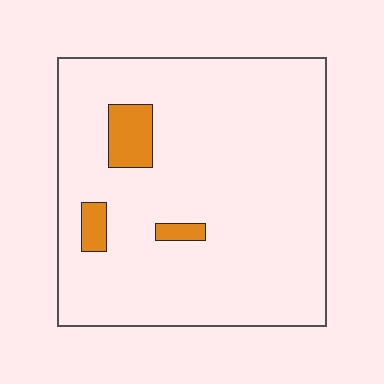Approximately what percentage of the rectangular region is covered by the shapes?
Approximately 5%.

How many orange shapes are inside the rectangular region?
3.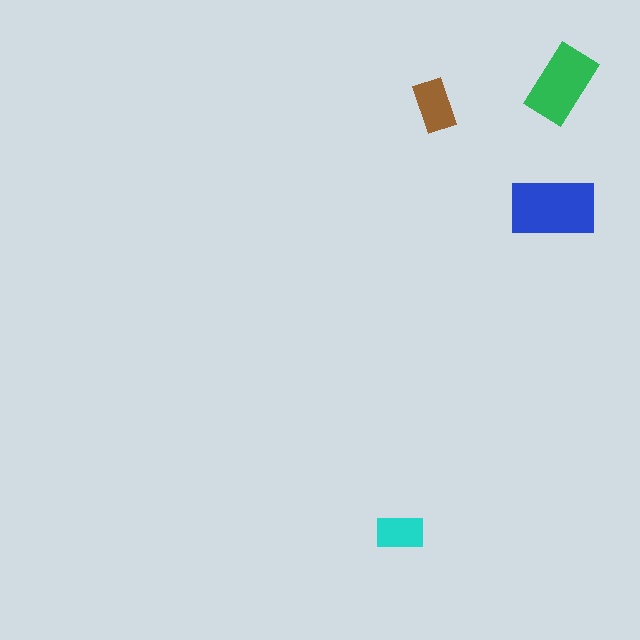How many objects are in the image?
There are 4 objects in the image.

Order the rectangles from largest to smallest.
the blue one, the green one, the brown one, the cyan one.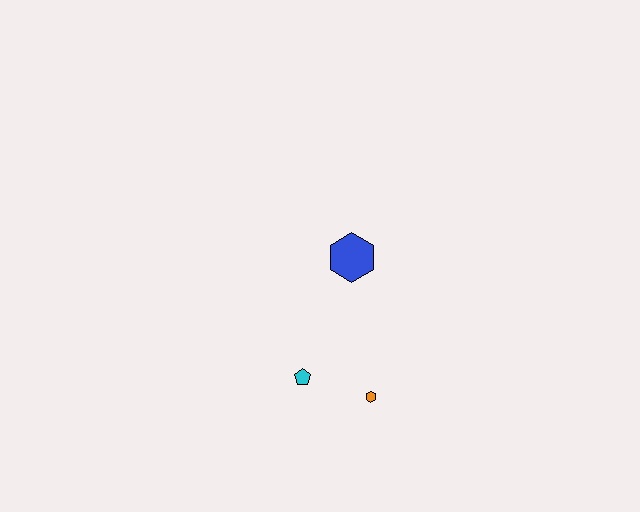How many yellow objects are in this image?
There are no yellow objects.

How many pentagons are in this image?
There is 1 pentagon.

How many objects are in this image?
There are 3 objects.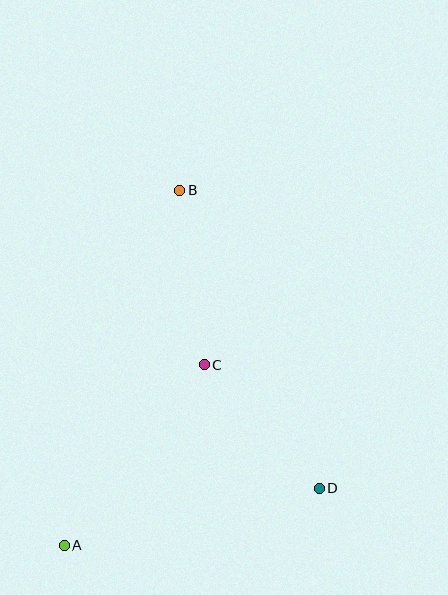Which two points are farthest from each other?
Points A and B are farthest from each other.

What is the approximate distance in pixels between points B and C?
The distance between B and C is approximately 176 pixels.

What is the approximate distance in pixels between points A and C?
The distance between A and C is approximately 229 pixels.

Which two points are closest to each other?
Points C and D are closest to each other.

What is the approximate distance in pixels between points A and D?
The distance between A and D is approximately 261 pixels.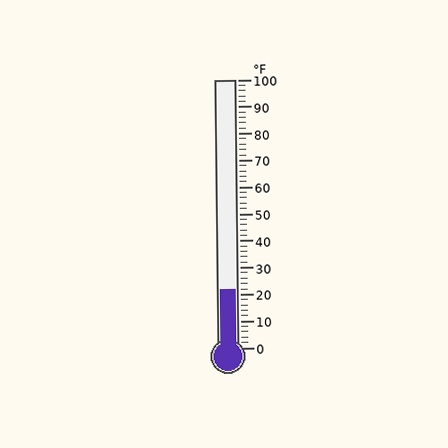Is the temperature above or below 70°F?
The temperature is below 70°F.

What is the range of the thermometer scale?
The thermometer scale ranges from 0°F to 100°F.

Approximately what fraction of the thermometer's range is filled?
The thermometer is filled to approximately 20% of its range.